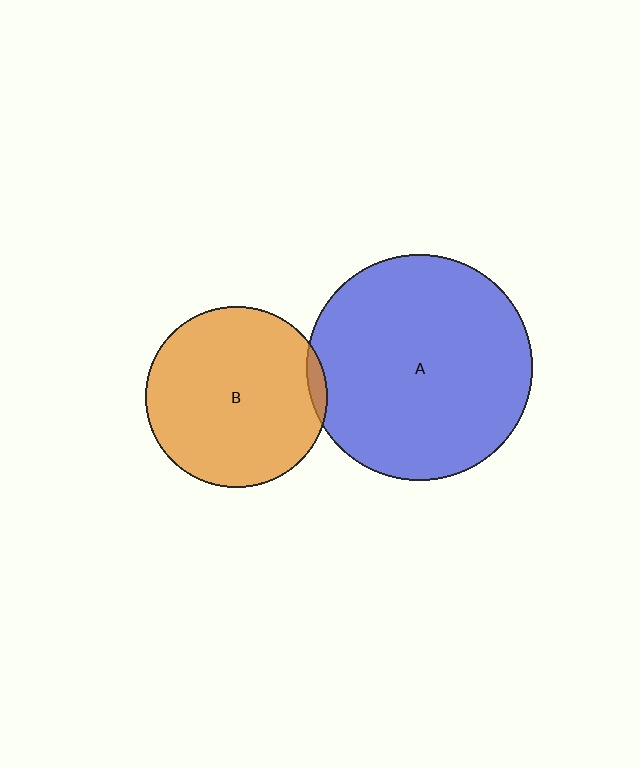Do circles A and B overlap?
Yes.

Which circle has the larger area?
Circle A (blue).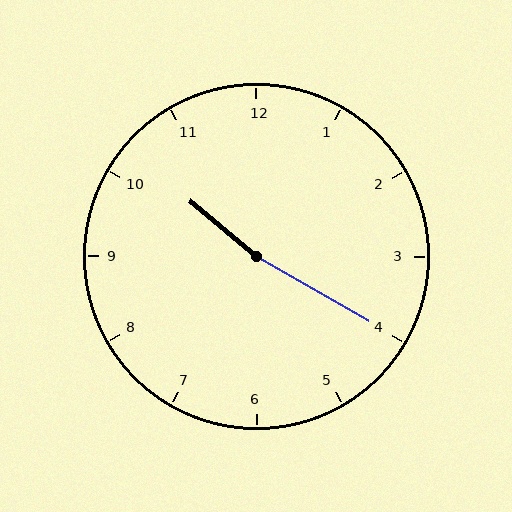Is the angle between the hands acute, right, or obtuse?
It is obtuse.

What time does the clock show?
10:20.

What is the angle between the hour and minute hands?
Approximately 170 degrees.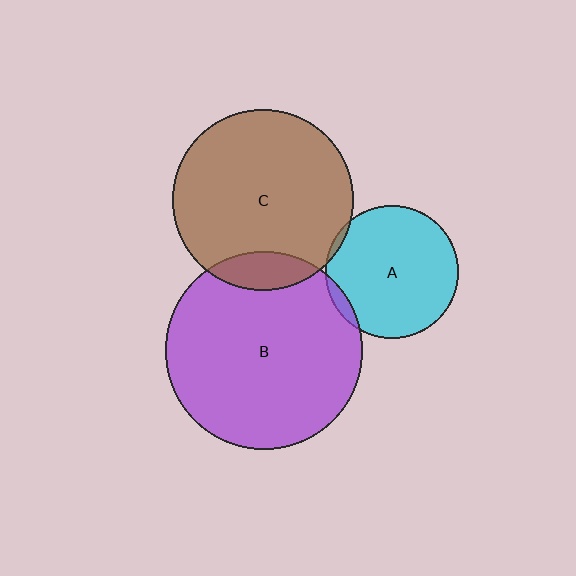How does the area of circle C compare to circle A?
Approximately 1.8 times.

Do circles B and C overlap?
Yes.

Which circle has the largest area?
Circle B (purple).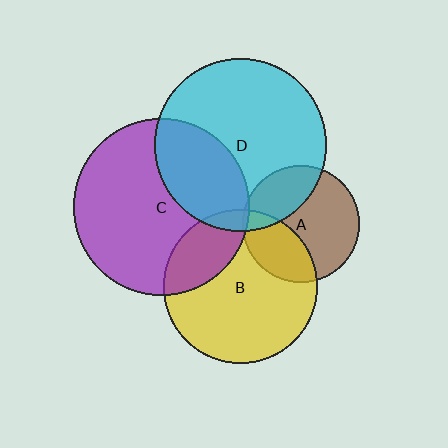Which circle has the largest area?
Circle C (purple).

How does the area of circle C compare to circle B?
Approximately 1.3 times.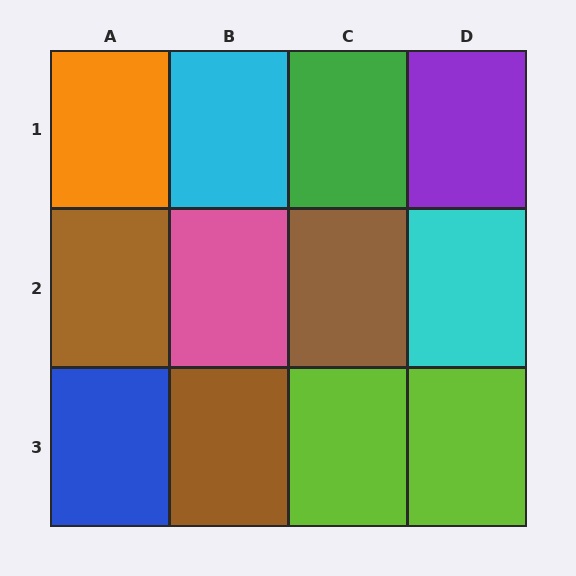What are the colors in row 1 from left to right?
Orange, cyan, green, purple.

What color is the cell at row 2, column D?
Cyan.